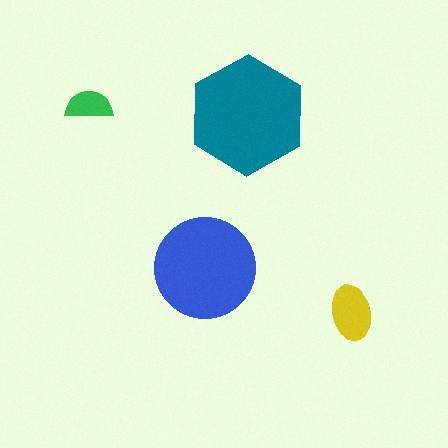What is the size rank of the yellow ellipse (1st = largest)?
3rd.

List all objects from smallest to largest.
The green semicircle, the yellow ellipse, the blue circle, the teal hexagon.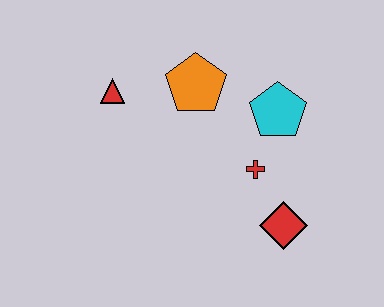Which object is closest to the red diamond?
The red cross is closest to the red diamond.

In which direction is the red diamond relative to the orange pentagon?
The red diamond is below the orange pentagon.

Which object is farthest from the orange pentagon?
The red diamond is farthest from the orange pentagon.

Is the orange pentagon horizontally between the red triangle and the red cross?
Yes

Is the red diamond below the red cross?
Yes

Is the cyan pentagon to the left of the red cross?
No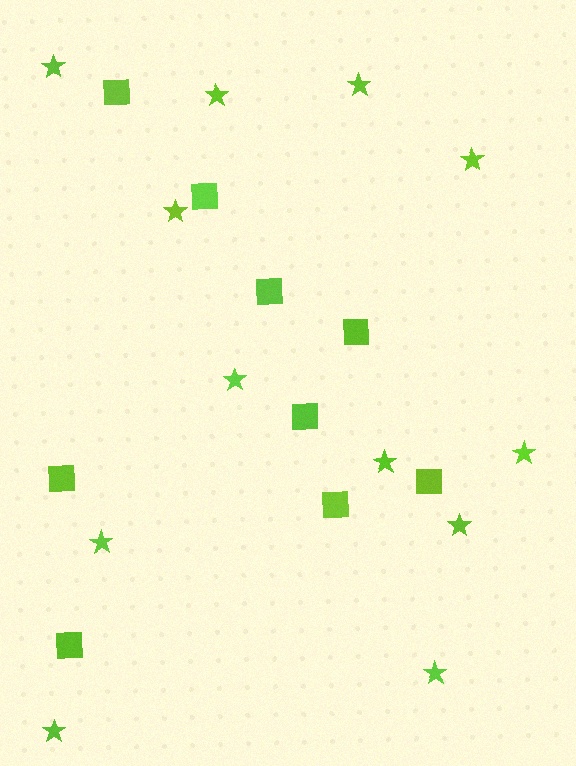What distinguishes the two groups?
There are 2 groups: one group of squares (9) and one group of stars (12).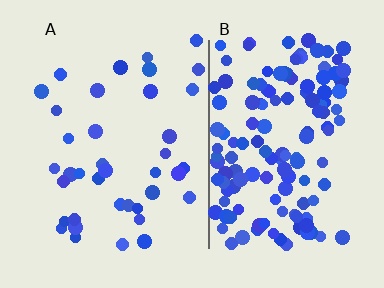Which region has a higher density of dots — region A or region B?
B (the right).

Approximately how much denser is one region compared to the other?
Approximately 3.6× — region B over region A.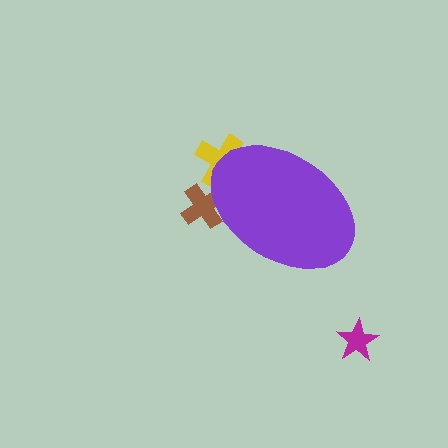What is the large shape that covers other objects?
A purple ellipse.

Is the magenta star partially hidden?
No, the magenta star is fully visible.